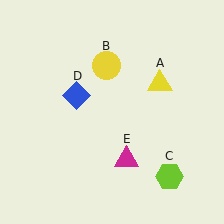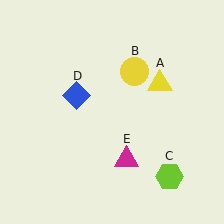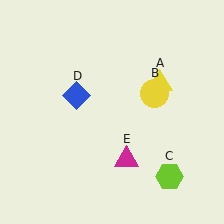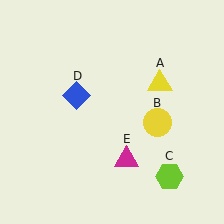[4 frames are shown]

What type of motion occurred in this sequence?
The yellow circle (object B) rotated clockwise around the center of the scene.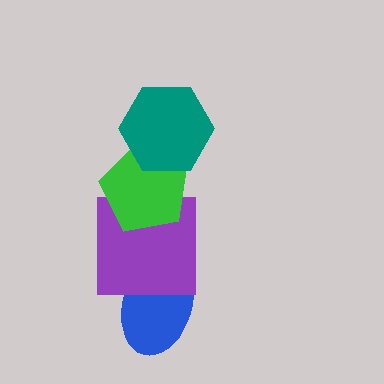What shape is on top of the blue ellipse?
The purple square is on top of the blue ellipse.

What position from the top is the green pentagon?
The green pentagon is 2nd from the top.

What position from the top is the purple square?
The purple square is 3rd from the top.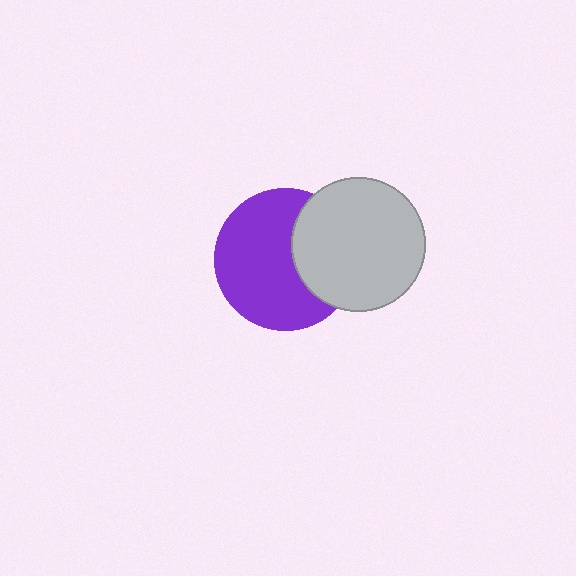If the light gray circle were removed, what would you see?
You would see the complete purple circle.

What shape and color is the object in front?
The object in front is a light gray circle.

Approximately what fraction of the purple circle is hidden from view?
Roughly 33% of the purple circle is hidden behind the light gray circle.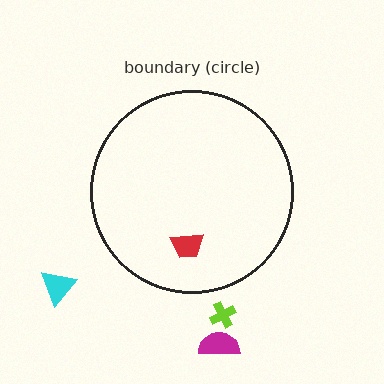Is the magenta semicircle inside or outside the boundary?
Outside.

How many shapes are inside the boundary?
1 inside, 3 outside.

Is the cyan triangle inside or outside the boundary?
Outside.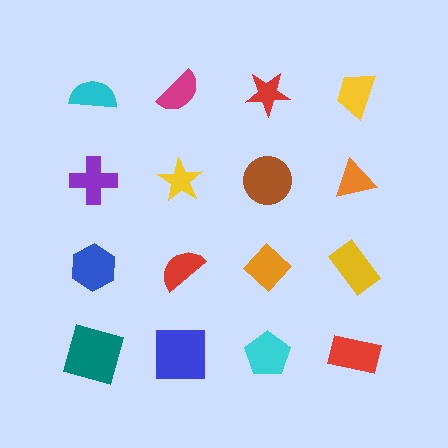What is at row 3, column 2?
A red semicircle.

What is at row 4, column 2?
A blue square.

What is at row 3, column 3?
An orange diamond.